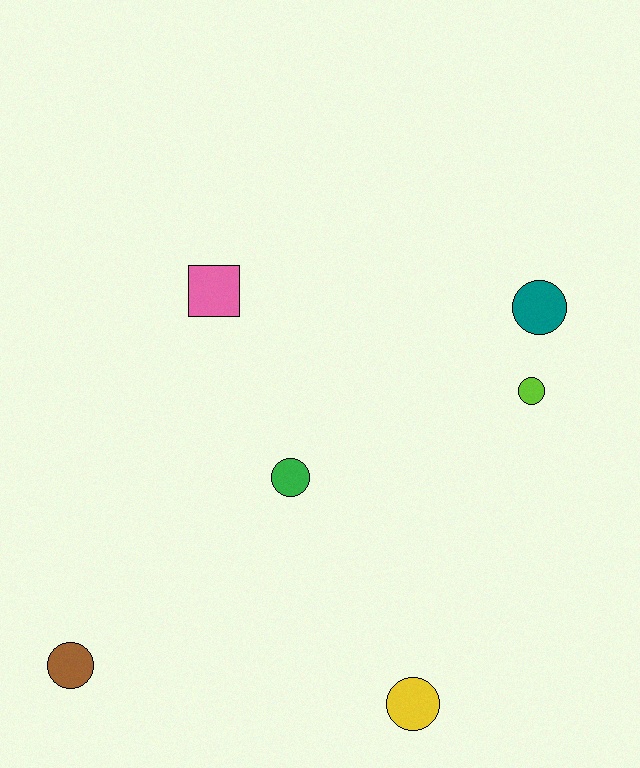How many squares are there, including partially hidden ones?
There is 1 square.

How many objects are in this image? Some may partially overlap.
There are 6 objects.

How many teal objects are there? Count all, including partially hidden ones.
There is 1 teal object.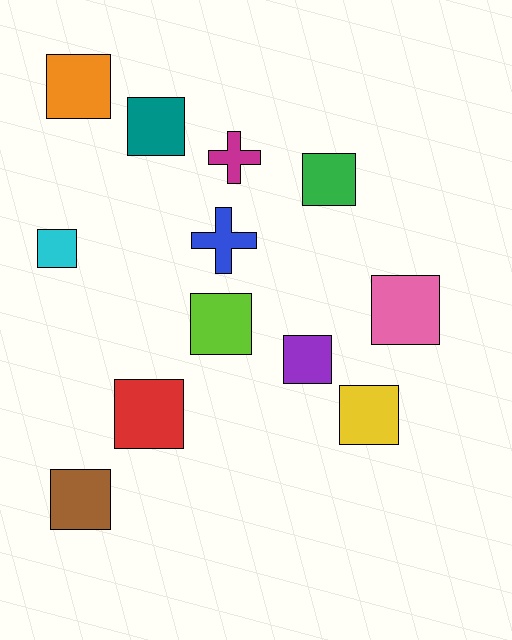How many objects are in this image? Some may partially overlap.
There are 12 objects.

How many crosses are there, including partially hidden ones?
There are 2 crosses.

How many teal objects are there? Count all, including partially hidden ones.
There is 1 teal object.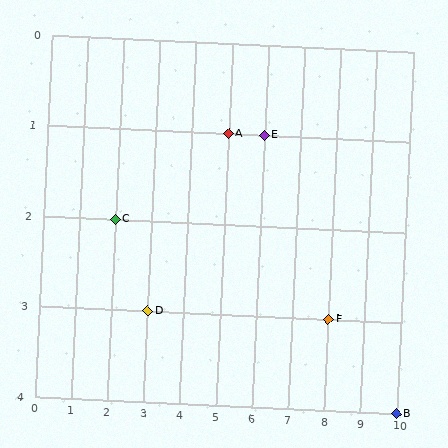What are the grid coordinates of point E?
Point E is at grid coordinates (6, 1).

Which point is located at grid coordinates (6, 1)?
Point E is at (6, 1).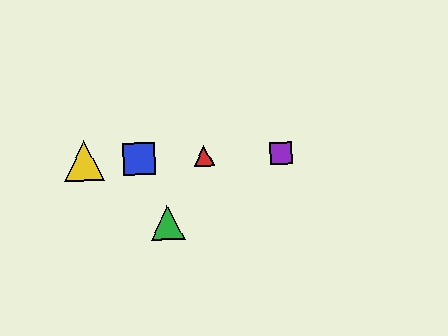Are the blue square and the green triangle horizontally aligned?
No, the blue square is at y≈159 and the green triangle is at y≈223.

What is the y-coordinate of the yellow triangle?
The yellow triangle is at y≈161.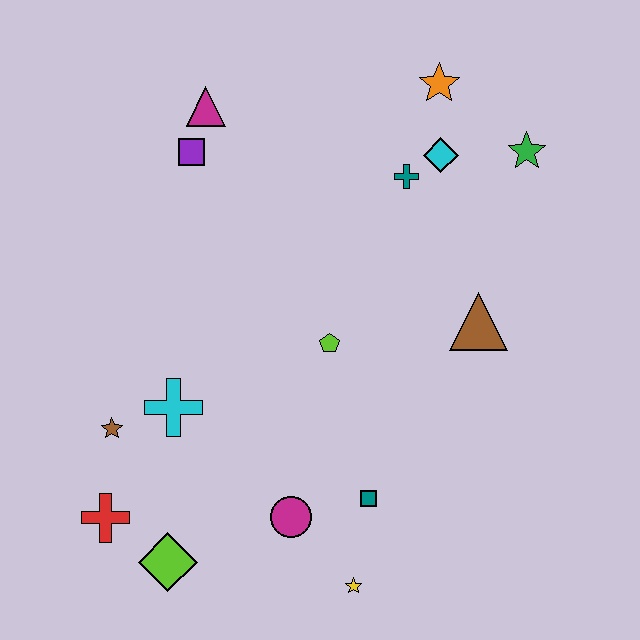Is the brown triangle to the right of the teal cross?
Yes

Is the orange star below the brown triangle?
No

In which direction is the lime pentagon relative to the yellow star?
The lime pentagon is above the yellow star.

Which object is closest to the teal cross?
The cyan diamond is closest to the teal cross.